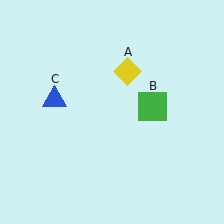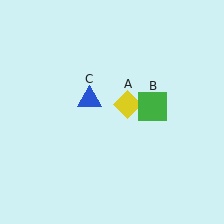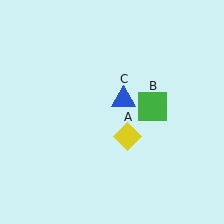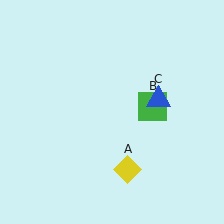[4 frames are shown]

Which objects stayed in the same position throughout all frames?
Green square (object B) remained stationary.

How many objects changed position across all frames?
2 objects changed position: yellow diamond (object A), blue triangle (object C).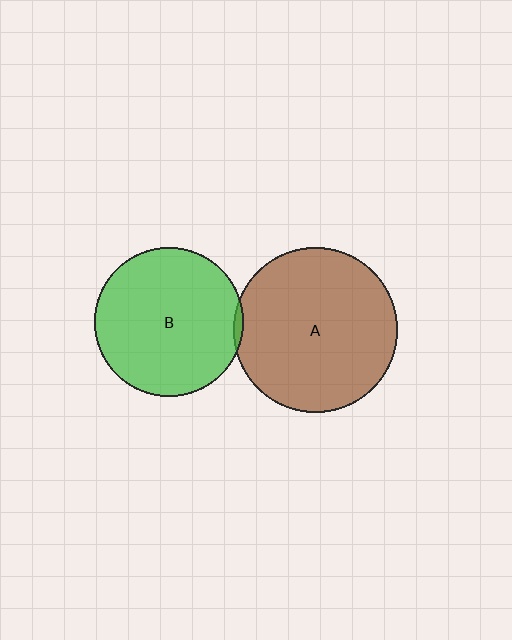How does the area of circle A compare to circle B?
Approximately 1.2 times.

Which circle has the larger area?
Circle A (brown).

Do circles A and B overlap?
Yes.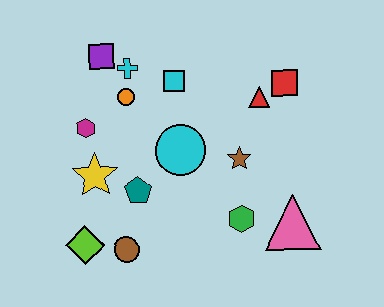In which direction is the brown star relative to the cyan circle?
The brown star is to the right of the cyan circle.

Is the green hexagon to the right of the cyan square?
Yes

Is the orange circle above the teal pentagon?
Yes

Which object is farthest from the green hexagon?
The purple square is farthest from the green hexagon.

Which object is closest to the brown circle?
The lime diamond is closest to the brown circle.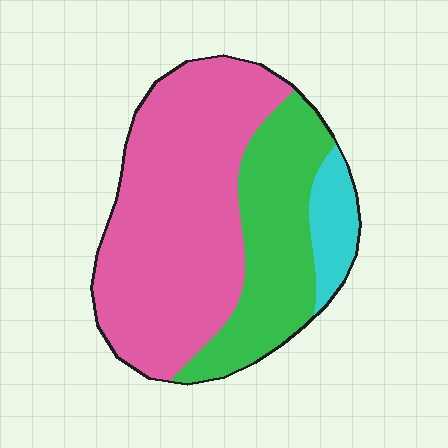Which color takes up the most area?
Pink, at roughly 60%.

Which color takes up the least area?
Cyan, at roughly 10%.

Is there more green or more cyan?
Green.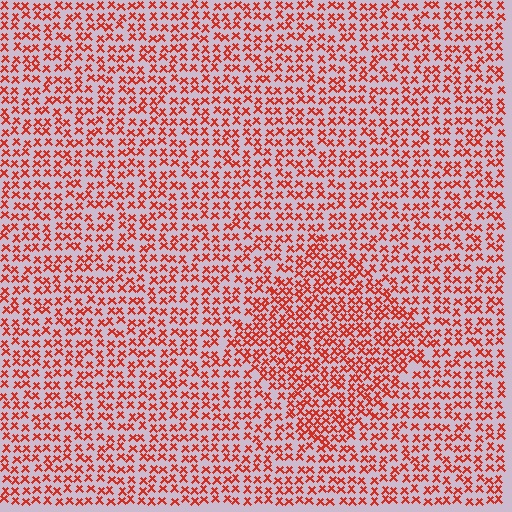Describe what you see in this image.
The image contains small red elements arranged at two different densities. A diamond-shaped region is visible where the elements are more densely packed than the surrounding area.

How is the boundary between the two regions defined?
The boundary is defined by a change in element density (approximately 1.5x ratio). All elements are the same color, size, and shape.